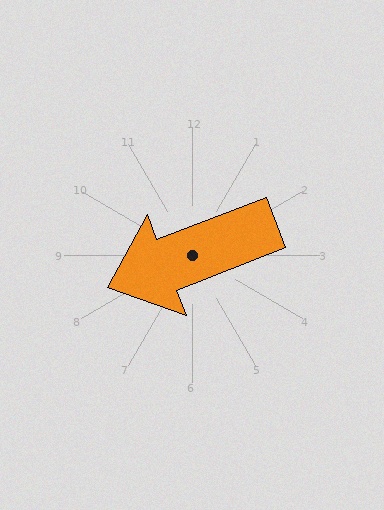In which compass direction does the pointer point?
West.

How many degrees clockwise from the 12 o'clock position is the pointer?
Approximately 249 degrees.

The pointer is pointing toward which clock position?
Roughly 8 o'clock.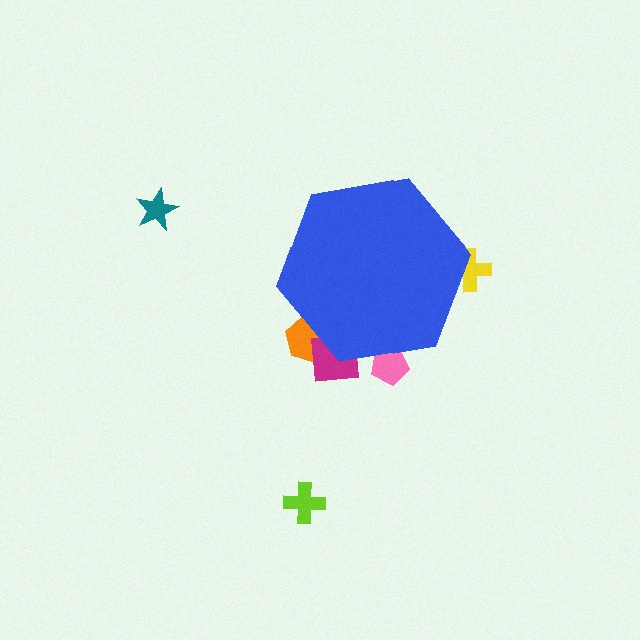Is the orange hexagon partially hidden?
Yes, the orange hexagon is partially hidden behind the blue hexagon.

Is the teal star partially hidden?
No, the teal star is fully visible.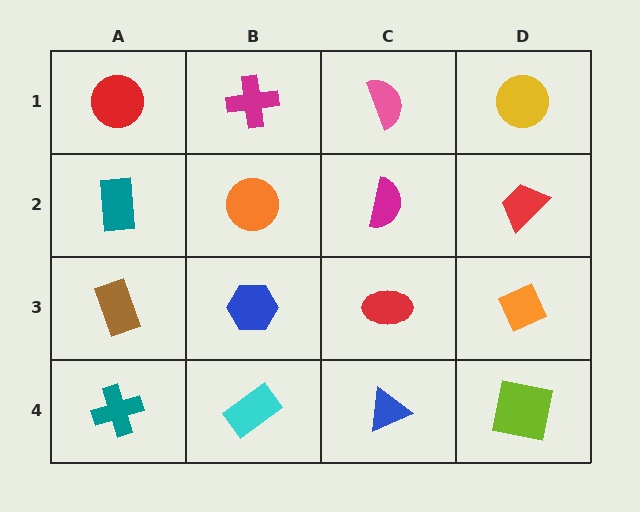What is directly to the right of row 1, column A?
A magenta cross.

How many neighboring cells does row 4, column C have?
3.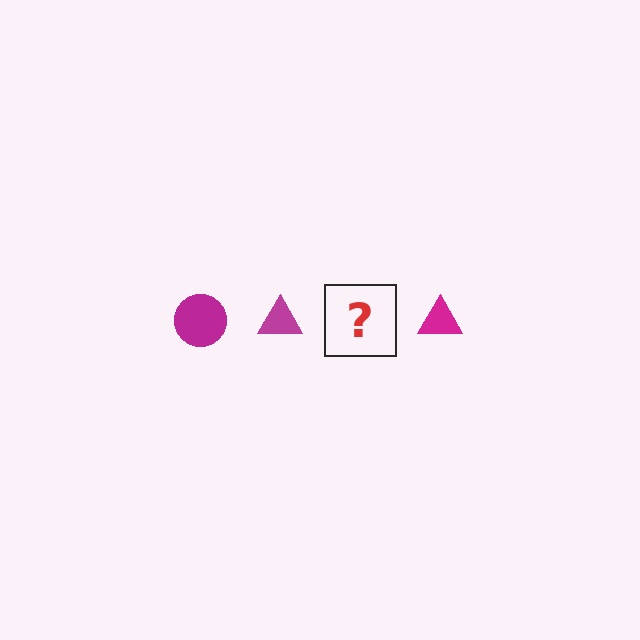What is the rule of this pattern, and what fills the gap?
The rule is that the pattern cycles through circle, triangle shapes in magenta. The gap should be filled with a magenta circle.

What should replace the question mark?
The question mark should be replaced with a magenta circle.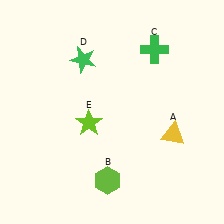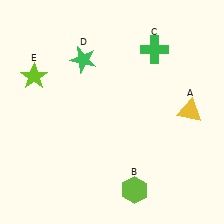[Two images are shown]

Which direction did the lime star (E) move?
The lime star (E) moved left.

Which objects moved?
The objects that moved are: the yellow triangle (A), the lime hexagon (B), the lime star (E).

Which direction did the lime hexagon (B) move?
The lime hexagon (B) moved right.